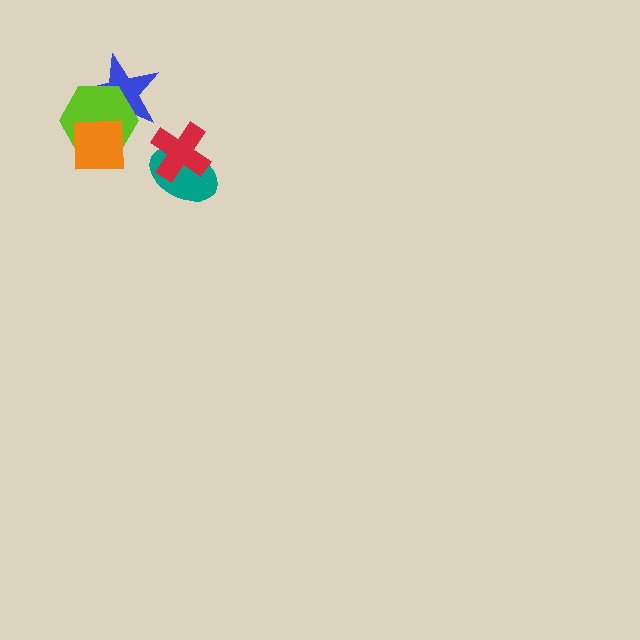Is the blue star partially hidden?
Yes, it is partially covered by another shape.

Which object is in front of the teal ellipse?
The red cross is in front of the teal ellipse.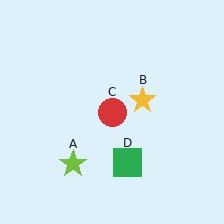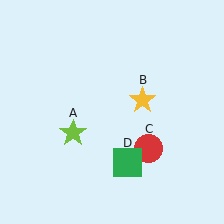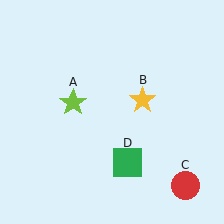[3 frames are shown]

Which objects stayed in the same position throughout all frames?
Yellow star (object B) and green square (object D) remained stationary.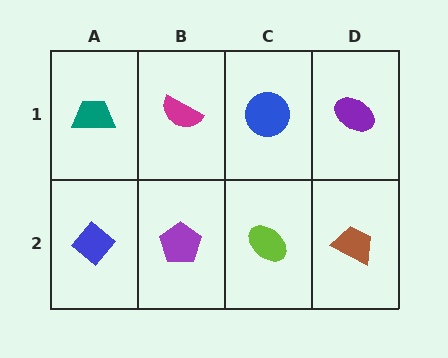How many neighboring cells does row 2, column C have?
3.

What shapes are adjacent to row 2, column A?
A teal trapezoid (row 1, column A), a purple pentagon (row 2, column B).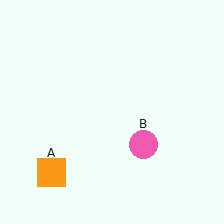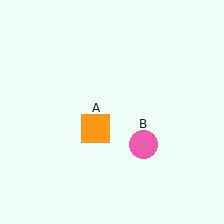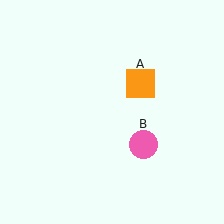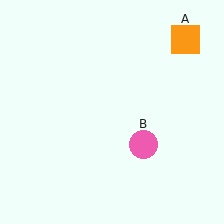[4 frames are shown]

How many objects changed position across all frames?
1 object changed position: orange square (object A).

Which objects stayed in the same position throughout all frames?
Pink circle (object B) remained stationary.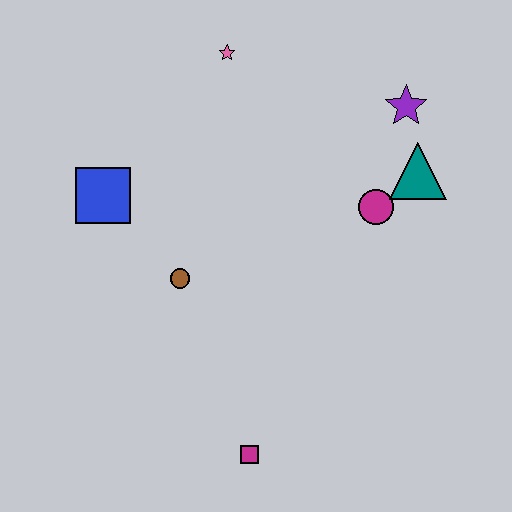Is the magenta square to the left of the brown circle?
No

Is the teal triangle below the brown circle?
No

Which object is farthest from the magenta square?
The pink star is farthest from the magenta square.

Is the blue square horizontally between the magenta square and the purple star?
No